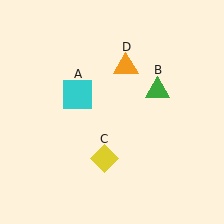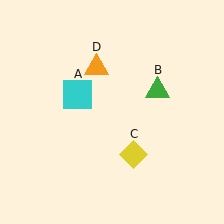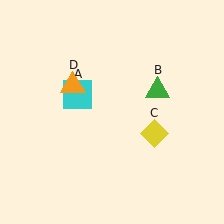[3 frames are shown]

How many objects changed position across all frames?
2 objects changed position: yellow diamond (object C), orange triangle (object D).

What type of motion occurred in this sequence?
The yellow diamond (object C), orange triangle (object D) rotated counterclockwise around the center of the scene.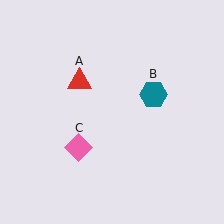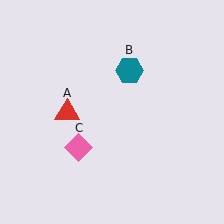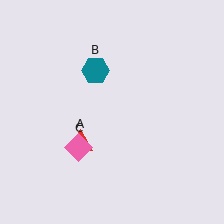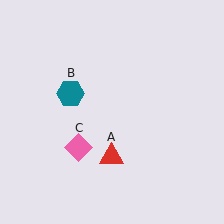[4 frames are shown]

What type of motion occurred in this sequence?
The red triangle (object A), teal hexagon (object B) rotated counterclockwise around the center of the scene.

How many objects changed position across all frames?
2 objects changed position: red triangle (object A), teal hexagon (object B).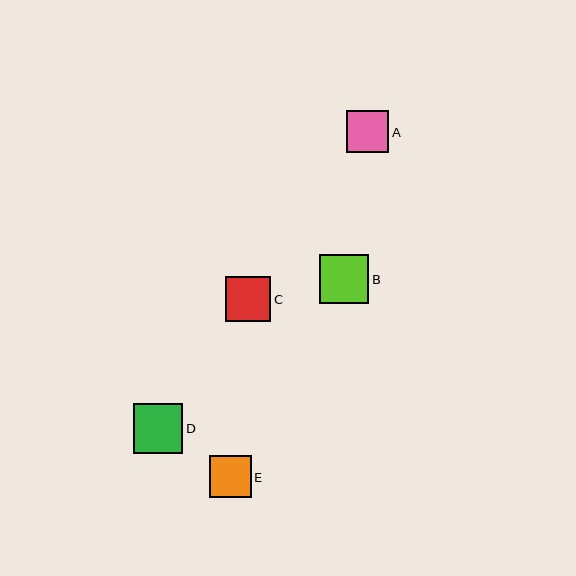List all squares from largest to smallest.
From largest to smallest: D, B, C, A, E.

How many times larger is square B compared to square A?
Square B is approximately 1.1 times the size of square A.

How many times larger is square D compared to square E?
Square D is approximately 1.2 times the size of square E.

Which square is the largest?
Square D is the largest with a size of approximately 50 pixels.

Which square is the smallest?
Square E is the smallest with a size of approximately 42 pixels.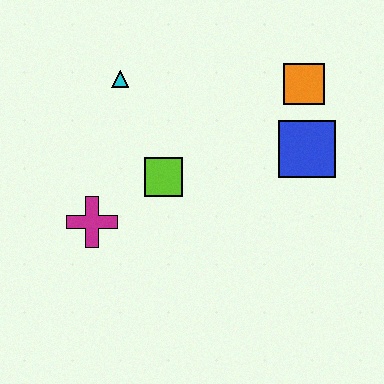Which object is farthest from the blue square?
The magenta cross is farthest from the blue square.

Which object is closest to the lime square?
The magenta cross is closest to the lime square.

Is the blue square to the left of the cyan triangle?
No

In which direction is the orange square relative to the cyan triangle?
The orange square is to the right of the cyan triangle.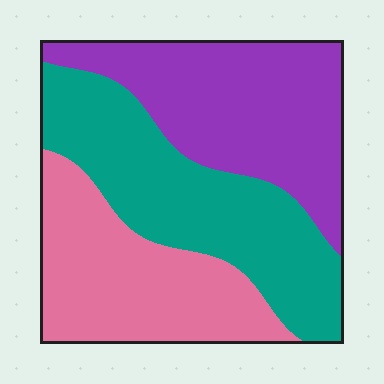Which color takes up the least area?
Pink, at roughly 30%.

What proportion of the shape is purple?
Purple takes up about one third (1/3) of the shape.